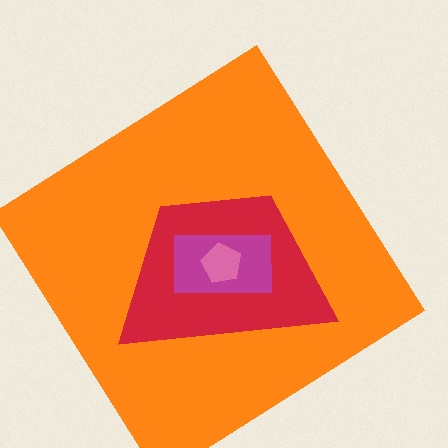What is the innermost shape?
The pink pentagon.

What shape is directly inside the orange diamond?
The red trapezoid.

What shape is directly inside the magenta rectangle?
The pink pentagon.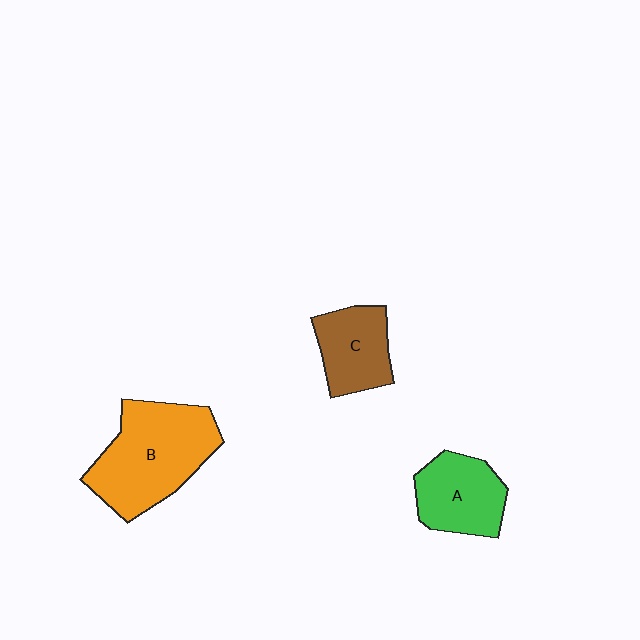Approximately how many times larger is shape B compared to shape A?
Approximately 1.6 times.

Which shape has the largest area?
Shape B (orange).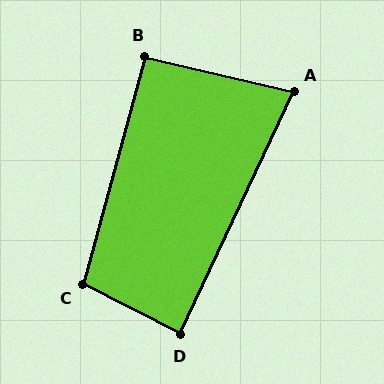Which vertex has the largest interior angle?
C, at approximately 102 degrees.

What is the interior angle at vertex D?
Approximately 88 degrees (approximately right).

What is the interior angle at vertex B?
Approximately 92 degrees (approximately right).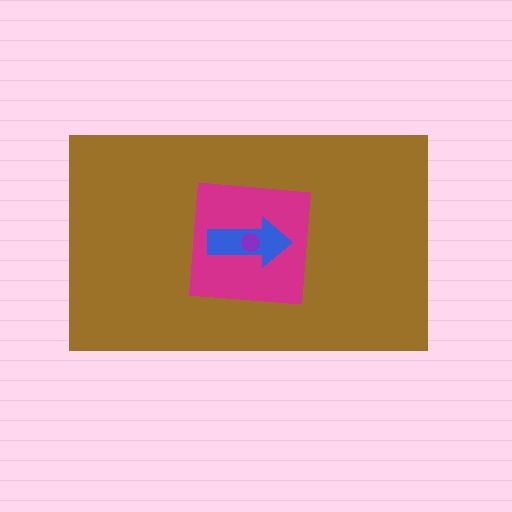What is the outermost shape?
The brown rectangle.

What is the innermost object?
The purple circle.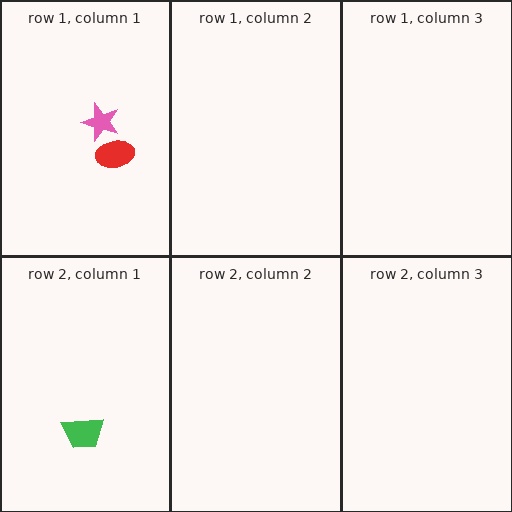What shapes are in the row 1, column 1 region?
The red ellipse, the pink star.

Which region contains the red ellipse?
The row 1, column 1 region.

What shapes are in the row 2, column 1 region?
The green trapezoid.